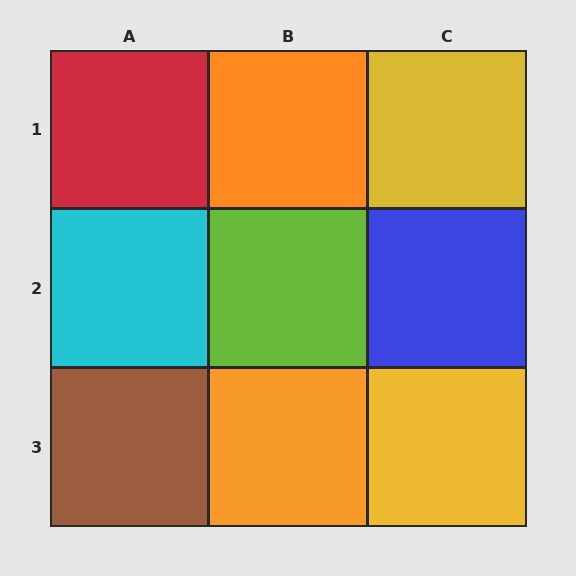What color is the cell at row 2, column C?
Blue.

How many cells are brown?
1 cell is brown.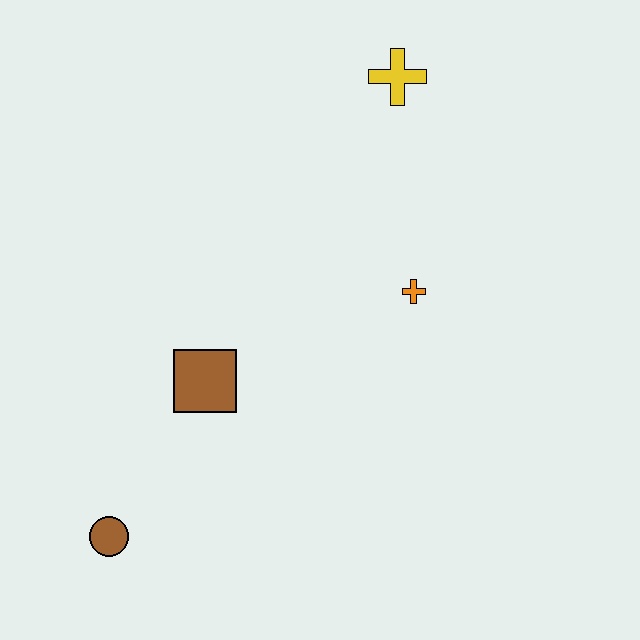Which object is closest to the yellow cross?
The orange cross is closest to the yellow cross.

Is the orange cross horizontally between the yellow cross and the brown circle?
No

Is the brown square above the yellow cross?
No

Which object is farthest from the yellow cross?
The brown circle is farthest from the yellow cross.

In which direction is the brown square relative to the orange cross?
The brown square is to the left of the orange cross.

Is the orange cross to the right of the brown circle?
Yes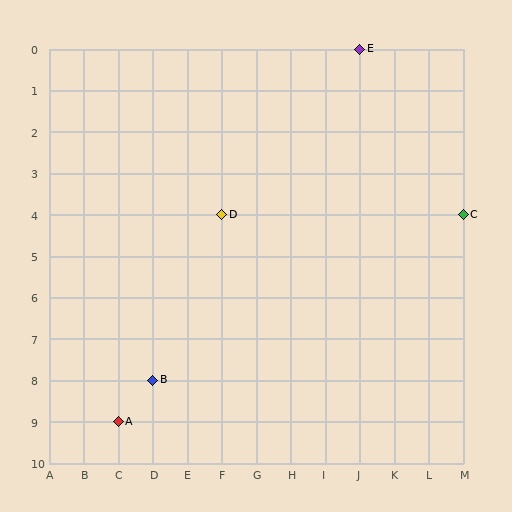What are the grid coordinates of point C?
Point C is at grid coordinates (M, 4).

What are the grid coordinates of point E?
Point E is at grid coordinates (J, 0).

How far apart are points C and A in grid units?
Points C and A are 10 columns and 5 rows apart (about 11.2 grid units diagonally).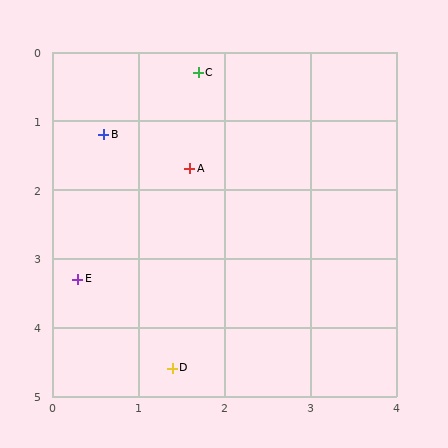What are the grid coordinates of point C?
Point C is at approximately (1.7, 0.3).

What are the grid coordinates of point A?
Point A is at approximately (1.6, 1.7).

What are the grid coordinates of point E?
Point E is at approximately (0.3, 3.3).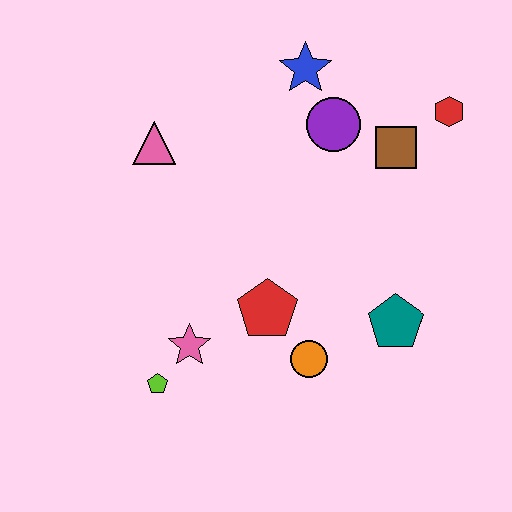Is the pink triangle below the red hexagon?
Yes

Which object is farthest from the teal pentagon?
The pink triangle is farthest from the teal pentagon.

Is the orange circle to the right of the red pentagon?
Yes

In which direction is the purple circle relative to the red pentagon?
The purple circle is above the red pentagon.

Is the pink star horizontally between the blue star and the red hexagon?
No